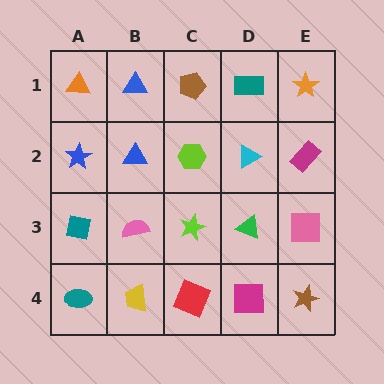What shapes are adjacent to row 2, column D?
A teal rectangle (row 1, column D), a green triangle (row 3, column D), a lime hexagon (row 2, column C), a magenta rectangle (row 2, column E).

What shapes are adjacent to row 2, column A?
An orange triangle (row 1, column A), a teal square (row 3, column A), a blue triangle (row 2, column B).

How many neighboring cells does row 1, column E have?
2.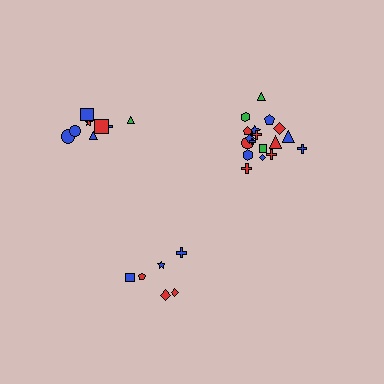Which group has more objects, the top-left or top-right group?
The top-right group.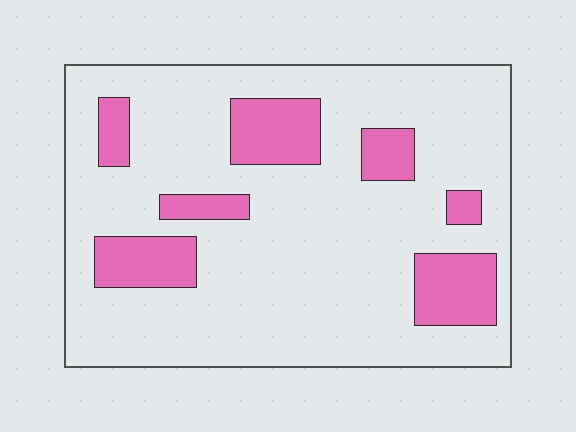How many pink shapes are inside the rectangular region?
7.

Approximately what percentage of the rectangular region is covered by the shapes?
Approximately 20%.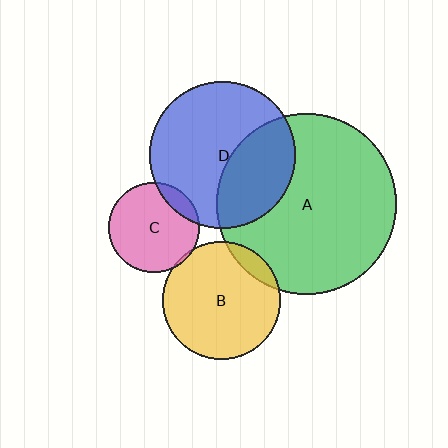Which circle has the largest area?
Circle A (green).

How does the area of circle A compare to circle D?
Approximately 1.5 times.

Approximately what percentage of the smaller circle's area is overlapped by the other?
Approximately 10%.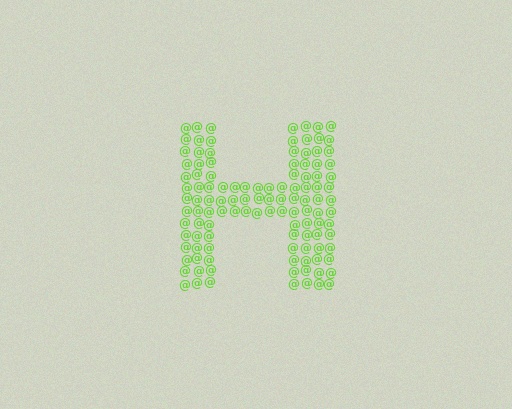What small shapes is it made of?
It is made of small at signs.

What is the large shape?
The large shape is the letter H.